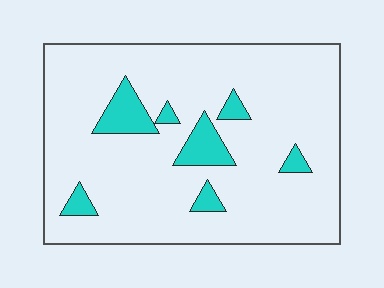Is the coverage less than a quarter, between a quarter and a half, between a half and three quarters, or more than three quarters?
Less than a quarter.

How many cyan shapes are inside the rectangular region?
7.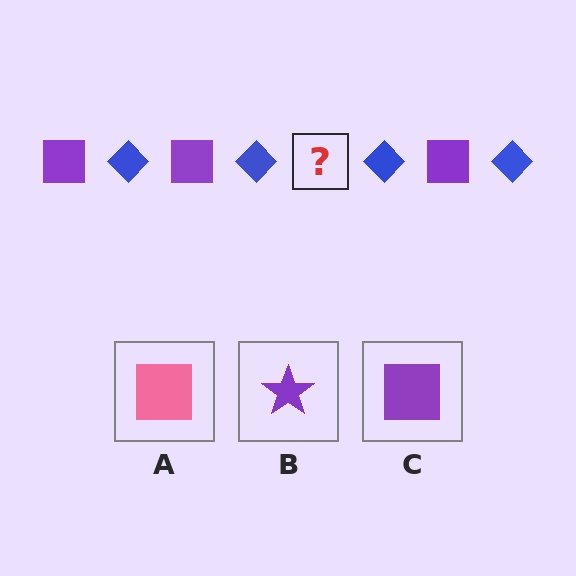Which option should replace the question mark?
Option C.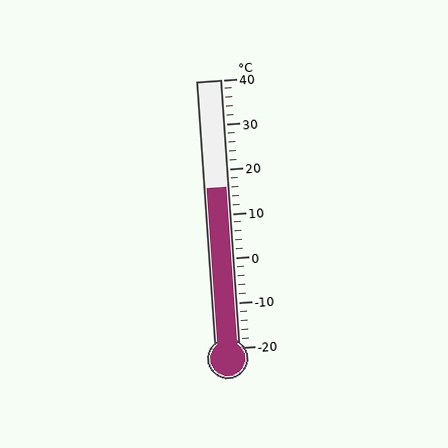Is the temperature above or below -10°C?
The temperature is above -10°C.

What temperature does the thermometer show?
The thermometer shows approximately 16°C.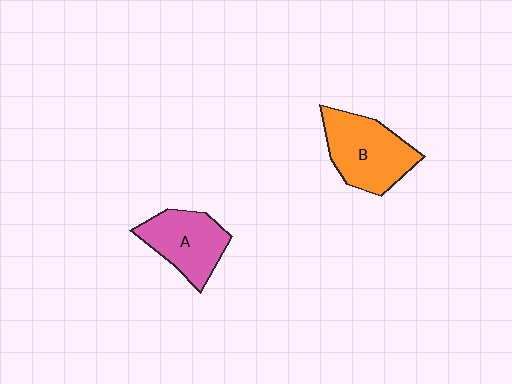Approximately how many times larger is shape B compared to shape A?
Approximately 1.2 times.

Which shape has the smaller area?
Shape A (pink).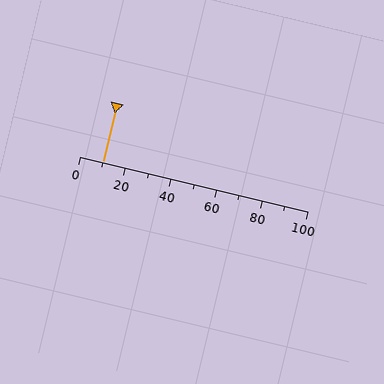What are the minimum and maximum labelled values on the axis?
The axis runs from 0 to 100.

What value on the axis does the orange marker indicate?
The marker indicates approximately 10.